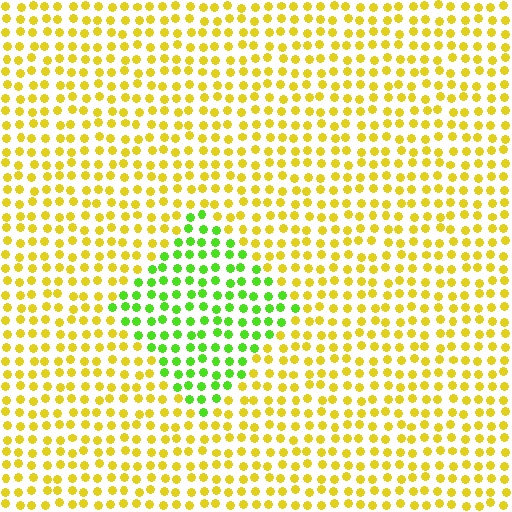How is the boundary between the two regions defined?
The boundary is defined purely by a slight shift in hue (about 52 degrees). Spacing, size, and orientation are identical on both sides.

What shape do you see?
I see a diamond.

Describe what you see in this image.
The image is filled with small yellow elements in a uniform arrangement. A diamond-shaped region is visible where the elements are tinted to a slightly different hue, forming a subtle color boundary.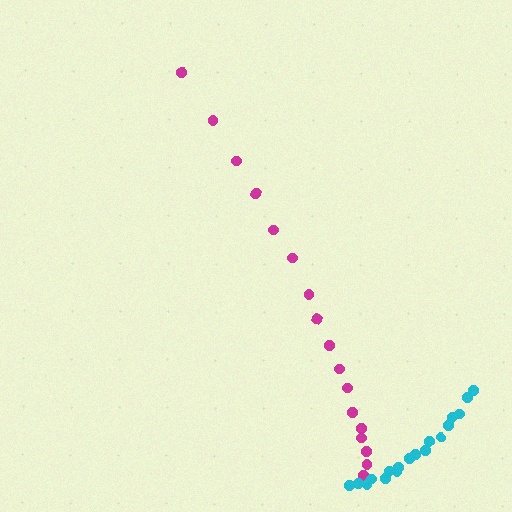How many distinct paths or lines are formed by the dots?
There are 2 distinct paths.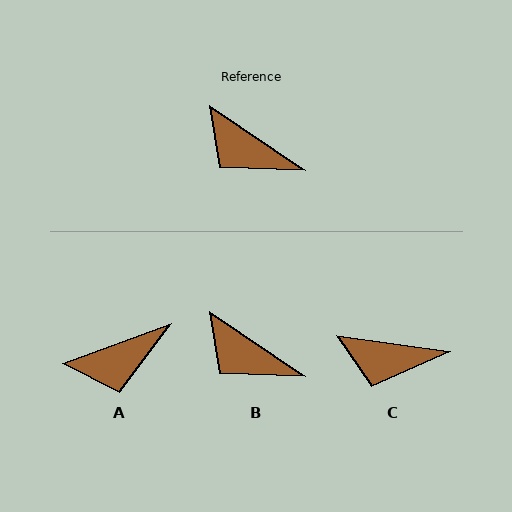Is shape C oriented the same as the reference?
No, it is off by about 26 degrees.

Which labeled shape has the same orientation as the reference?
B.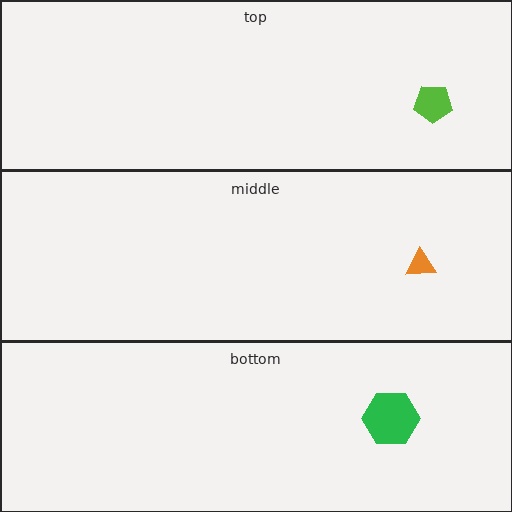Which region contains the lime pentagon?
The top region.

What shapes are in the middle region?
The orange triangle.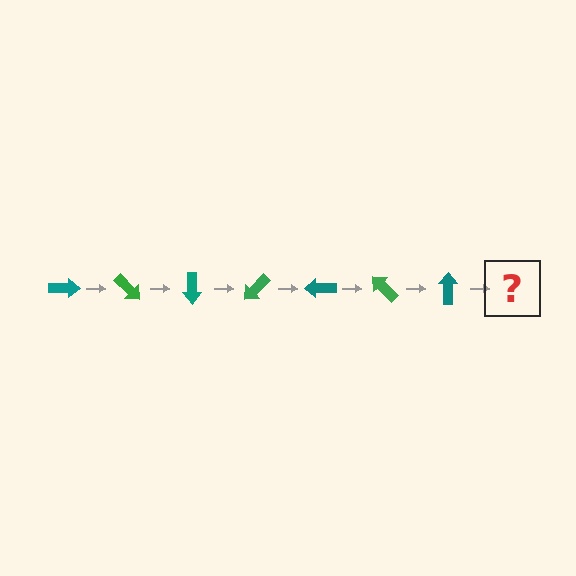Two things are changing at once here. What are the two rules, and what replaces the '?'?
The two rules are that it rotates 45 degrees each step and the color cycles through teal and green. The '?' should be a green arrow, rotated 315 degrees from the start.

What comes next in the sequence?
The next element should be a green arrow, rotated 315 degrees from the start.